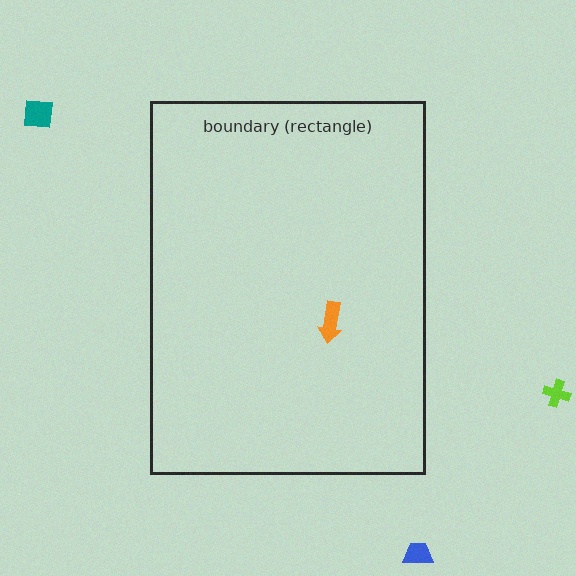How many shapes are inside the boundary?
1 inside, 3 outside.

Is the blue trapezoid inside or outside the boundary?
Outside.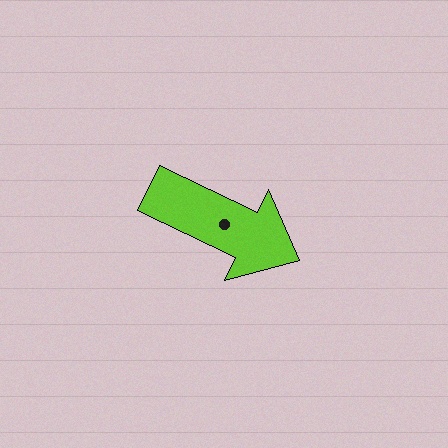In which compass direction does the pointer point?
Southeast.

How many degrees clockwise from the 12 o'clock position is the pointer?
Approximately 116 degrees.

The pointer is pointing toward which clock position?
Roughly 4 o'clock.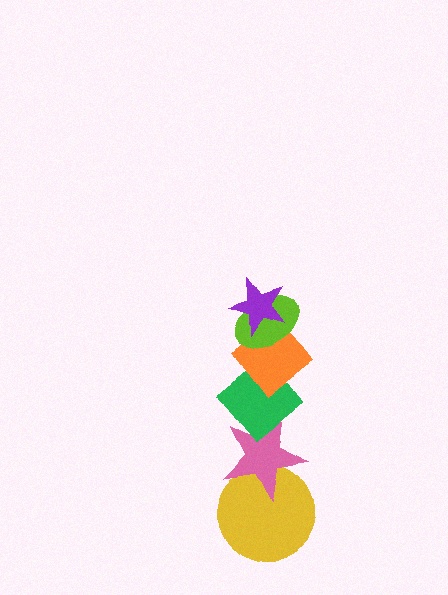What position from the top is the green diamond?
The green diamond is 4th from the top.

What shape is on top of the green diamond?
The orange diamond is on top of the green diamond.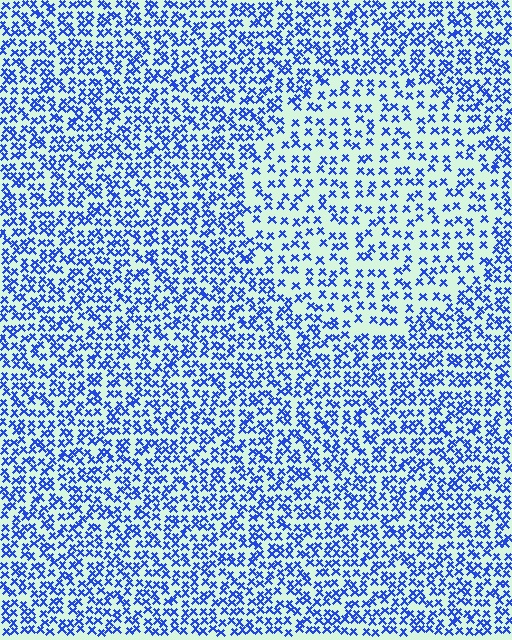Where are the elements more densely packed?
The elements are more densely packed outside the circle boundary.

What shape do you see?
I see a circle.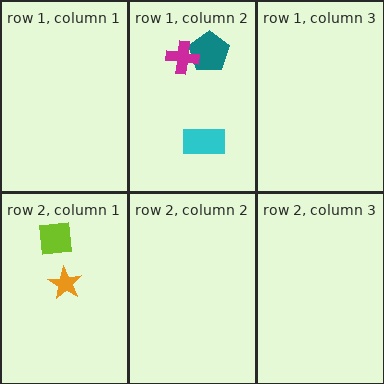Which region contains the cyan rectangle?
The row 1, column 2 region.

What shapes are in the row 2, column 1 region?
The lime square, the orange star.